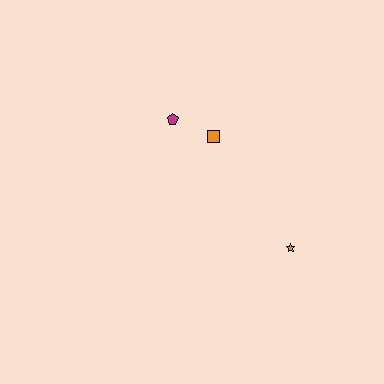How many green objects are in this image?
There are no green objects.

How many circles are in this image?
There are no circles.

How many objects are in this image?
There are 3 objects.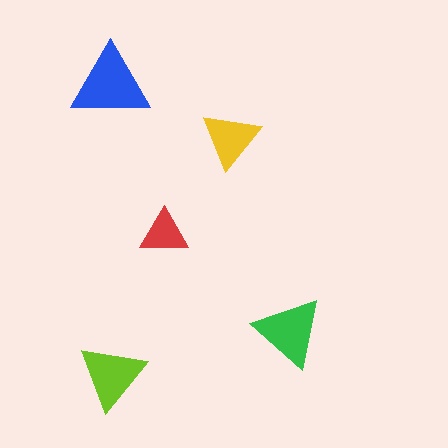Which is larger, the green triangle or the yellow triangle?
The green one.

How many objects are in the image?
There are 5 objects in the image.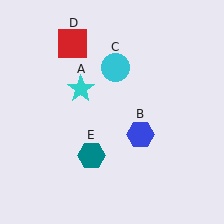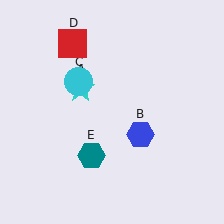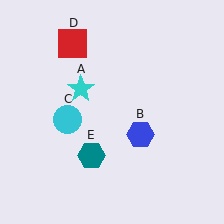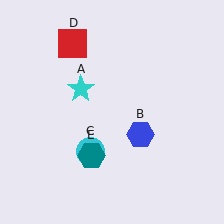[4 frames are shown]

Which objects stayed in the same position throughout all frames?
Cyan star (object A) and blue hexagon (object B) and red square (object D) and teal hexagon (object E) remained stationary.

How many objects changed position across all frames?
1 object changed position: cyan circle (object C).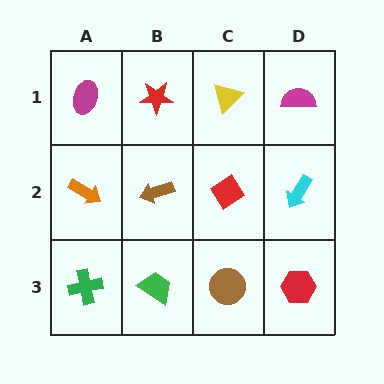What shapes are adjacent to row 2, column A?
A magenta ellipse (row 1, column A), a green cross (row 3, column A), a brown arrow (row 2, column B).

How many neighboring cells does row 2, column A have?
3.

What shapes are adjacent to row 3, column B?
A brown arrow (row 2, column B), a green cross (row 3, column A), a brown circle (row 3, column C).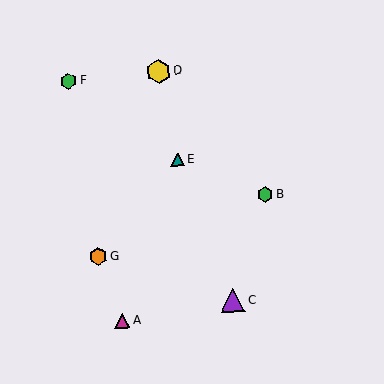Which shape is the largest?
The yellow hexagon (labeled D) is the largest.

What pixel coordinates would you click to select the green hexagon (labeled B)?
Click at (265, 195) to select the green hexagon B.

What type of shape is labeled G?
Shape G is an orange hexagon.